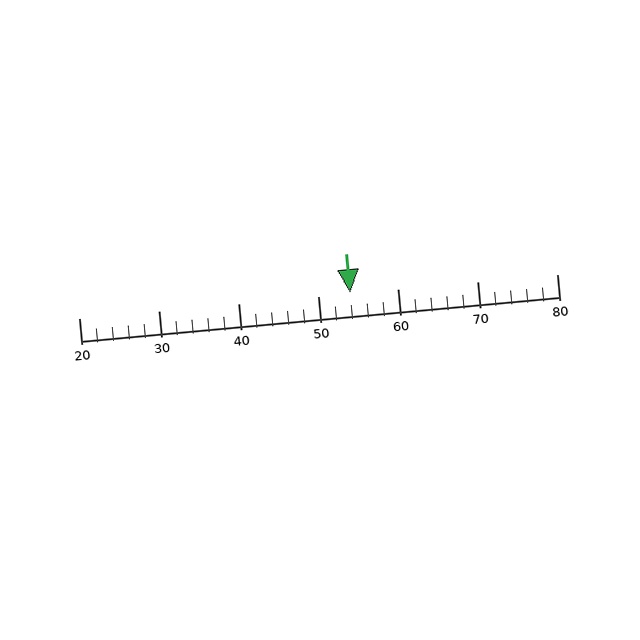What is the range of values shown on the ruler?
The ruler shows values from 20 to 80.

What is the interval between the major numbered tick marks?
The major tick marks are spaced 10 units apart.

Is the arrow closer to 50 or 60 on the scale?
The arrow is closer to 50.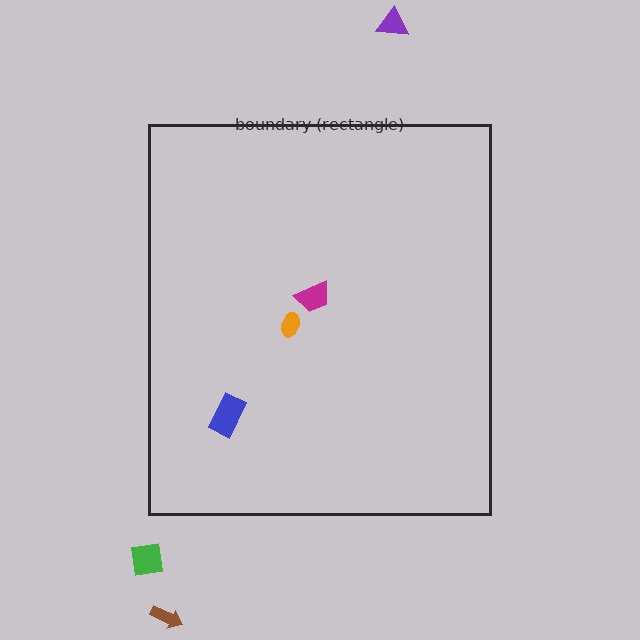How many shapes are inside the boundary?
3 inside, 3 outside.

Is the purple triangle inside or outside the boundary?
Outside.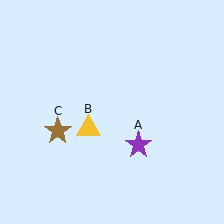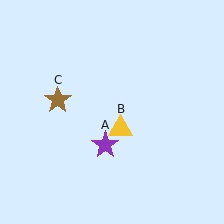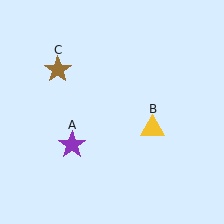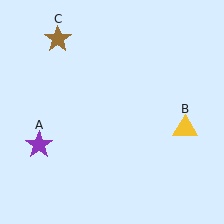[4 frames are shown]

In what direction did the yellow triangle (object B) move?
The yellow triangle (object B) moved right.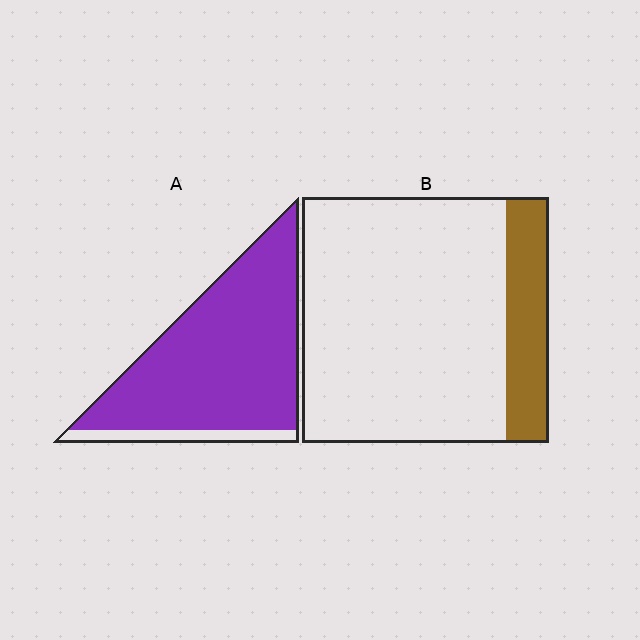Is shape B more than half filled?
No.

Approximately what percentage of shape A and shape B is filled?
A is approximately 90% and B is approximately 15%.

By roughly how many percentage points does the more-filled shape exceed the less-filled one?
By roughly 70 percentage points (A over B).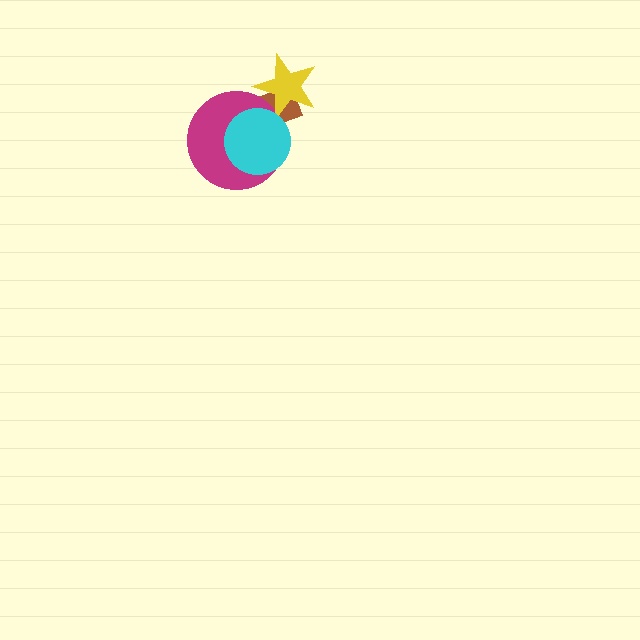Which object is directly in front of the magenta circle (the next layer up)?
The yellow star is directly in front of the magenta circle.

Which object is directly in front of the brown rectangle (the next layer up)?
The magenta circle is directly in front of the brown rectangle.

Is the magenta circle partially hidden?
Yes, it is partially covered by another shape.